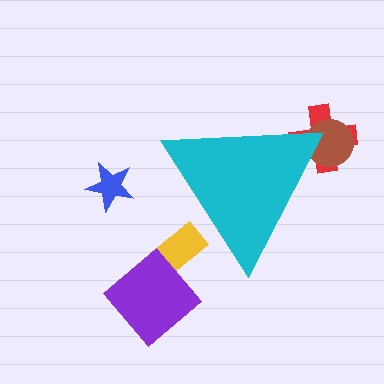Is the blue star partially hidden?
No, the blue star is fully visible.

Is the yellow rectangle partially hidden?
Yes, the yellow rectangle is partially hidden behind the cyan triangle.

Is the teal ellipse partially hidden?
No, the teal ellipse is fully visible.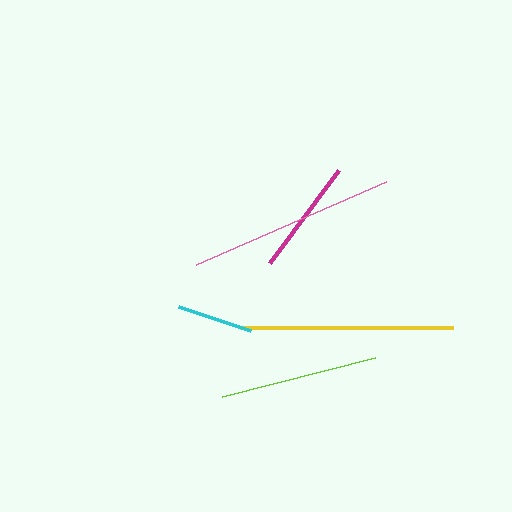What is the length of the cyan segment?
The cyan segment is approximately 76 pixels long.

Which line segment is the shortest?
The cyan line is the shortest at approximately 76 pixels.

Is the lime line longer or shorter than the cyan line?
The lime line is longer than the cyan line.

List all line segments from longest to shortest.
From longest to shortest: yellow, pink, lime, magenta, cyan.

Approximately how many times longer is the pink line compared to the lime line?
The pink line is approximately 1.3 times the length of the lime line.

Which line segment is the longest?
The yellow line is the longest at approximately 213 pixels.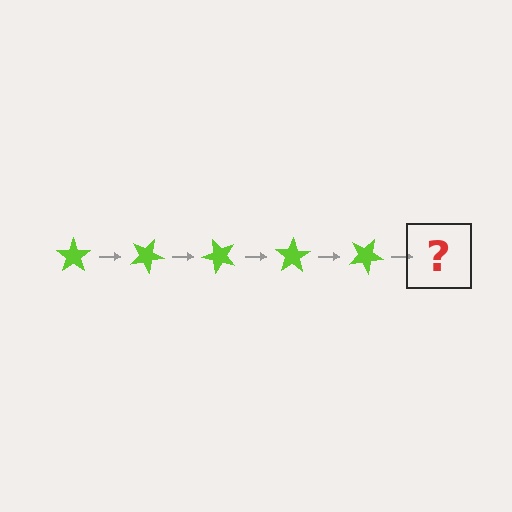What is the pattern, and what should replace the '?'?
The pattern is that the star rotates 25 degrees each step. The '?' should be a lime star rotated 125 degrees.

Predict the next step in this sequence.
The next step is a lime star rotated 125 degrees.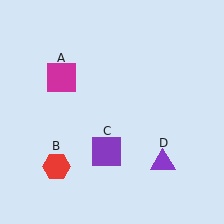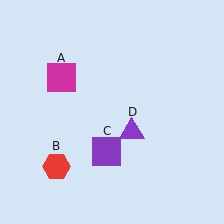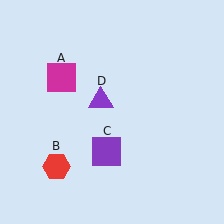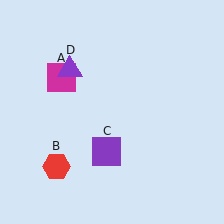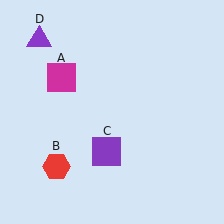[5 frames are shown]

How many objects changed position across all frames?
1 object changed position: purple triangle (object D).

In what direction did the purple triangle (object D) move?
The purple triangle (object D) moved up and to the left.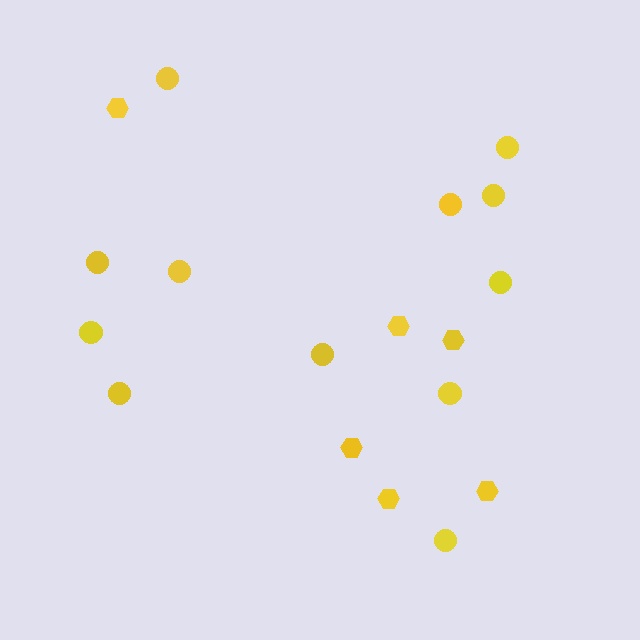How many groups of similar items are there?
There are 2 groups: one group of circles (12) and one group of hexagons (6).